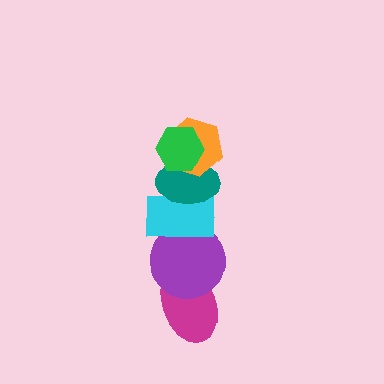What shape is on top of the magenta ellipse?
The purple circle is on top of the magenta ellipse.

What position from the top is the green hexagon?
The green hexagon is 1st from the top.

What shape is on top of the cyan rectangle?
The teal ellipse is on top of the cyan rectangle.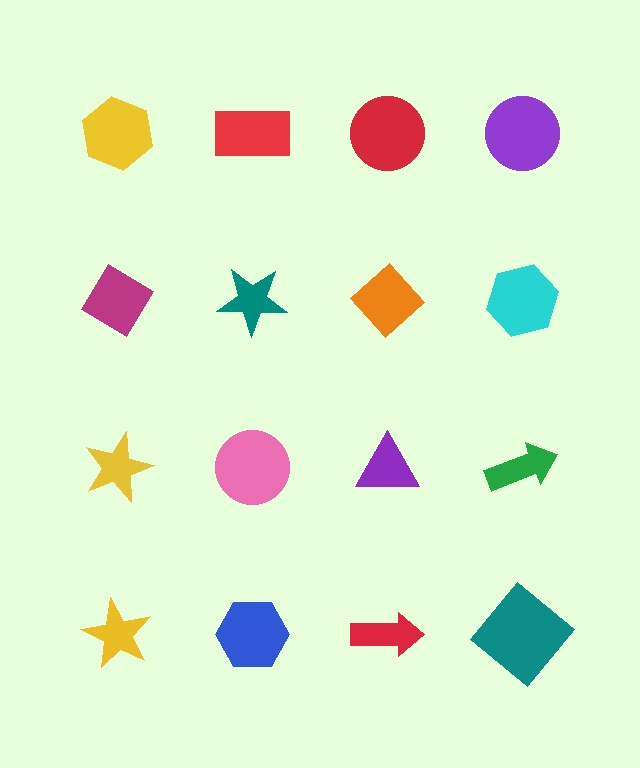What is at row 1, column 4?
A purple circle.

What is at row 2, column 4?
A cyan hexagon.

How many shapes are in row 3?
4 shapes.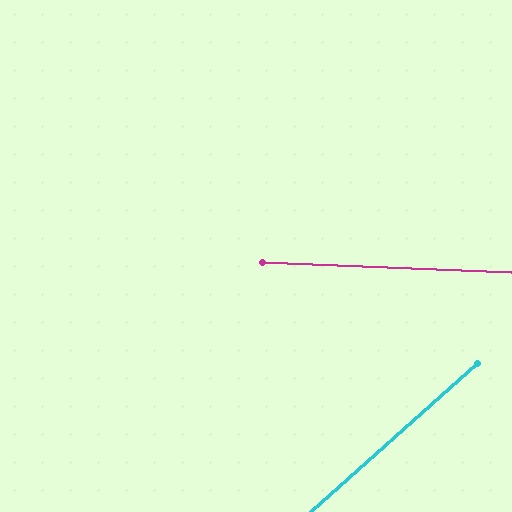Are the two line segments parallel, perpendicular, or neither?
Neither parallel nor perpendicular — they differ by about 44°.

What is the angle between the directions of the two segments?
Approximately 44 degrees.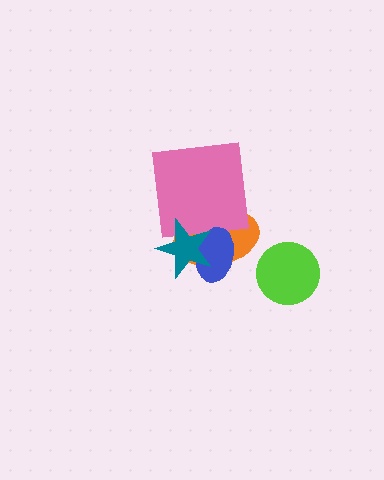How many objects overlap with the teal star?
3 objects overlap with the teal star.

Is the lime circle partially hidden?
No, no other shape covers it.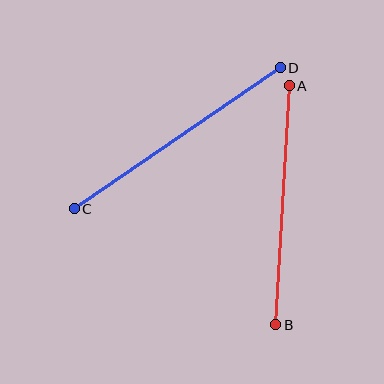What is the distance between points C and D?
The distance is approximately 249 pixels.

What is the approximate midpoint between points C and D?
The midpoint is at approximately (177, 138) pixels.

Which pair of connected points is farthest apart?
Points C and D are farthest apart.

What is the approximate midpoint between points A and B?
The midpoint is at approximately (283, 205) pixels.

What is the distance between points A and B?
The distance is approximately 239 pixels.